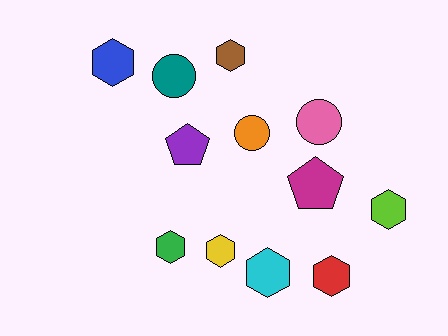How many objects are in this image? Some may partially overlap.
There are 12 objects.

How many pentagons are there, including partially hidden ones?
There are 2 pentagons.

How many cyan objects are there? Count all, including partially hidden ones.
There is 1 cyan object.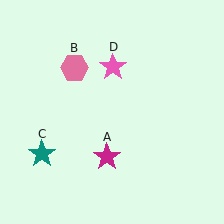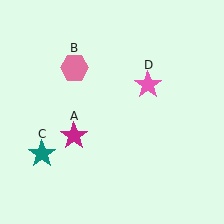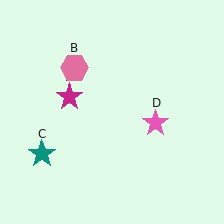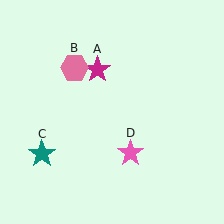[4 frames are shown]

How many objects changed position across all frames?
2 objects changed position: magenta star (object A), pink star (object D).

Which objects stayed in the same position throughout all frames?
Pink hexagon (object B) and teal star (object C) remained stationary.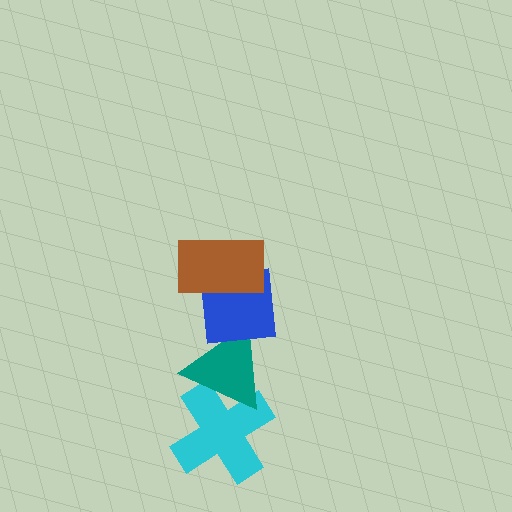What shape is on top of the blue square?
The brown rectangle is on top of the blue square.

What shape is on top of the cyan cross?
The teal triangle is on top of the cyan cross.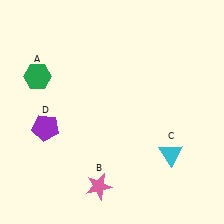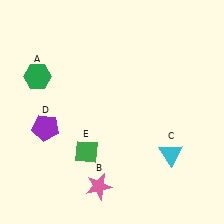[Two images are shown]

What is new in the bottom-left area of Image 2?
A green diamond (E) was added in the bottom-left area of Image 2.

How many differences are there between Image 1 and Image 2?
There is 1 difference between the two images.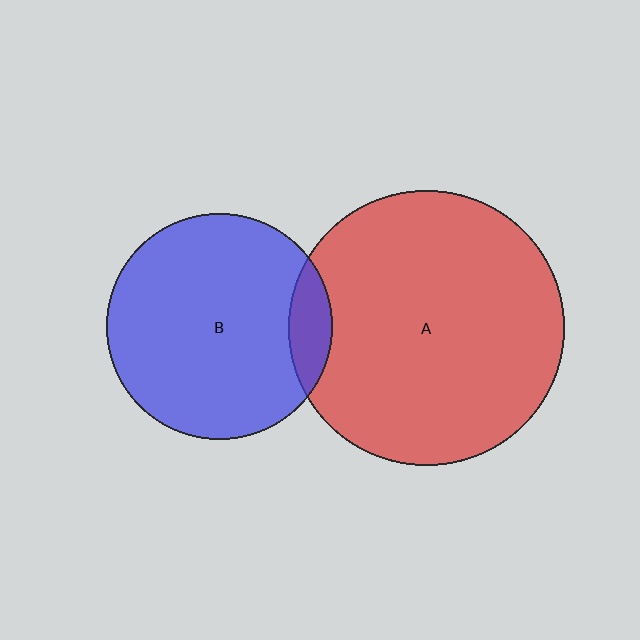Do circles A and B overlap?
Yes.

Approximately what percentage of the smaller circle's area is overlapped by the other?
Approximately 10%.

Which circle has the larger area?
Circle A (red).